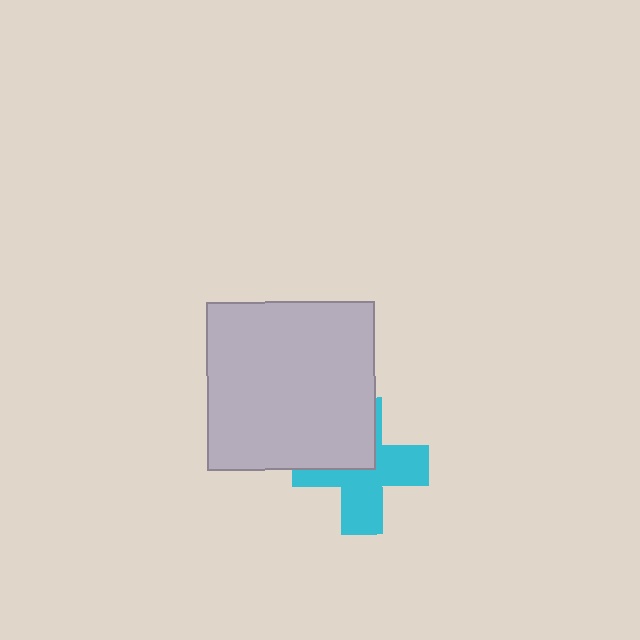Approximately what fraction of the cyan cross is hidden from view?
Roughly 38% of the cyan cross is hidden behind the light gray square.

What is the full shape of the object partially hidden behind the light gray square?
The partially hidden object is a cyan cross.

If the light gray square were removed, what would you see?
You would see the complete cyan cross.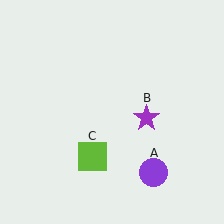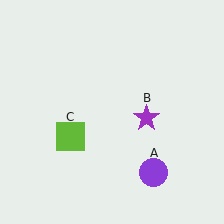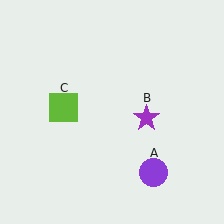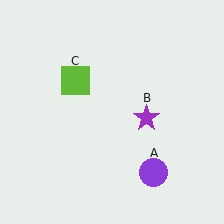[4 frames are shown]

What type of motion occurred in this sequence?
The lime square (object C) rotated clockwise around the center of the scene.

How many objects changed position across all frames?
1 object changed position: lime square (object C).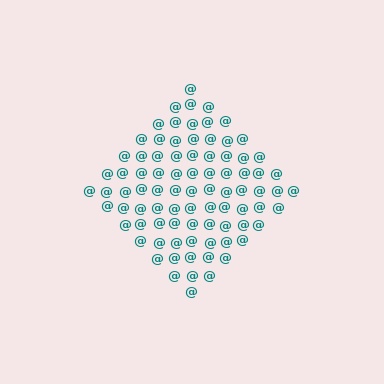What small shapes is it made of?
It is made of small at signs.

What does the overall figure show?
The overall figure shows a diamond.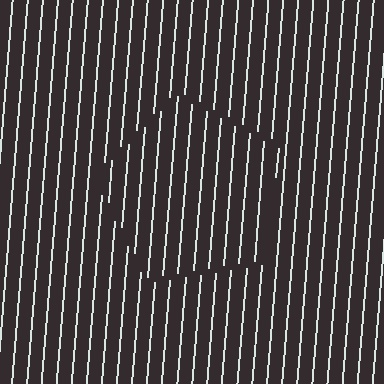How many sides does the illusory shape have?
5 sides — the line-ends trace a pentagon.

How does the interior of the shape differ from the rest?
The interior of the shape contains the same grating, shifted by half a period — the contour is defined by the phase discontinuity where line-ends from the inner and outer gratings abut.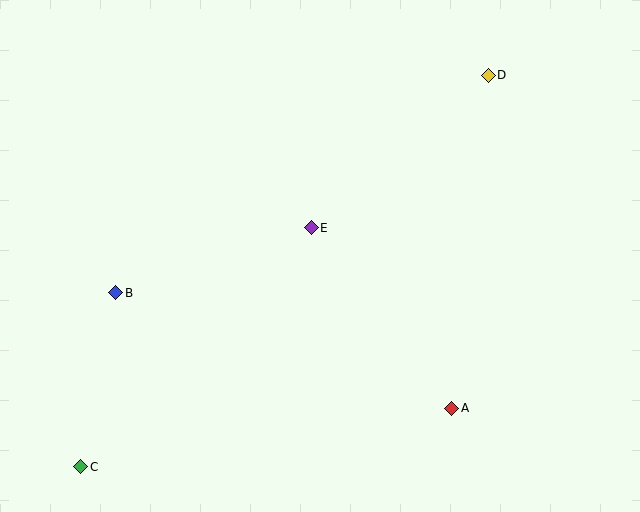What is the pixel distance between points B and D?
The distance between B and D is 431 pixels.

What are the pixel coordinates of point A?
Point A is at (452, 408).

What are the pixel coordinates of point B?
Point B is at (116, 293).